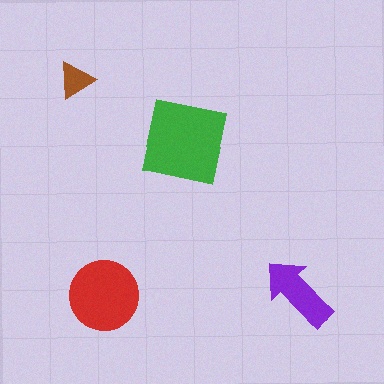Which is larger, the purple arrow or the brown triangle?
The purple arrow.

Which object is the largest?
The green square.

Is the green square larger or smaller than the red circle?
Larger.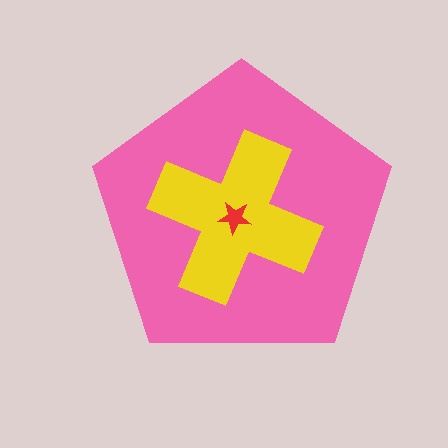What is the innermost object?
The red star.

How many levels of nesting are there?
3.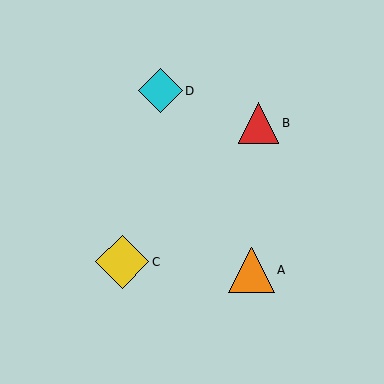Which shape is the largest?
The yellow diamond (labeled C) is the largest.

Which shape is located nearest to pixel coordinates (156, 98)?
The cyan diamond (labeled D) at (160, 91) is nearest to that location.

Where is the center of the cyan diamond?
The center of the cyan diamond is at (160, 91).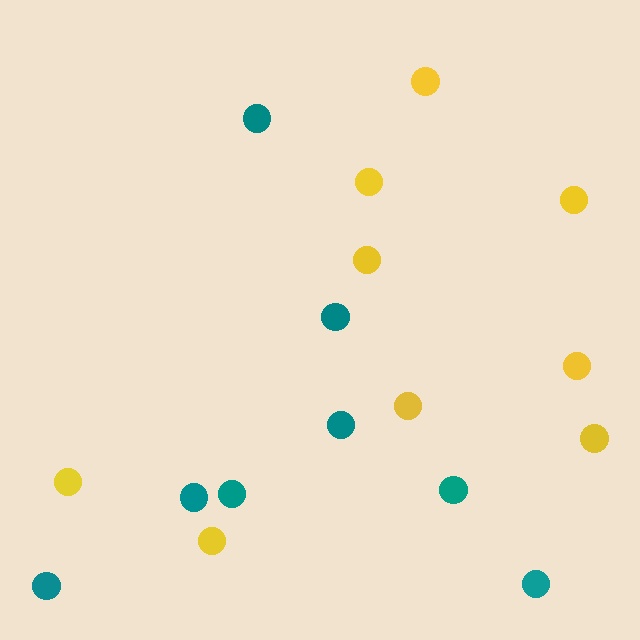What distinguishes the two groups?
There are 2 groups: one group of yellow circles (9) and one group of teal circles (8).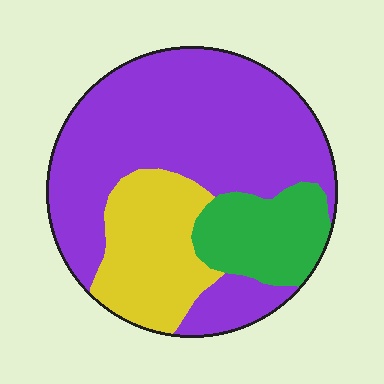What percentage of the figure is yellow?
Yellow covers roughly 20% of the figure.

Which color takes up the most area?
Purple, at roughly 60%.